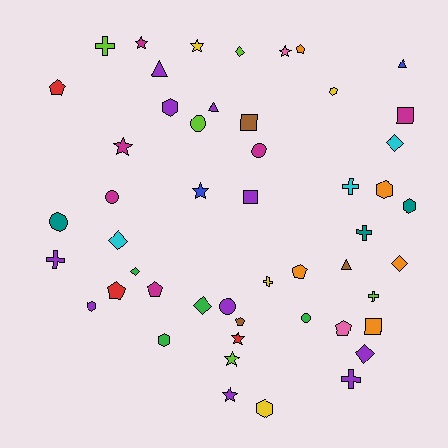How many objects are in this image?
There are 50 objects.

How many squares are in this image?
There are 4 squares.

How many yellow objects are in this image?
There are 4 yellow objects.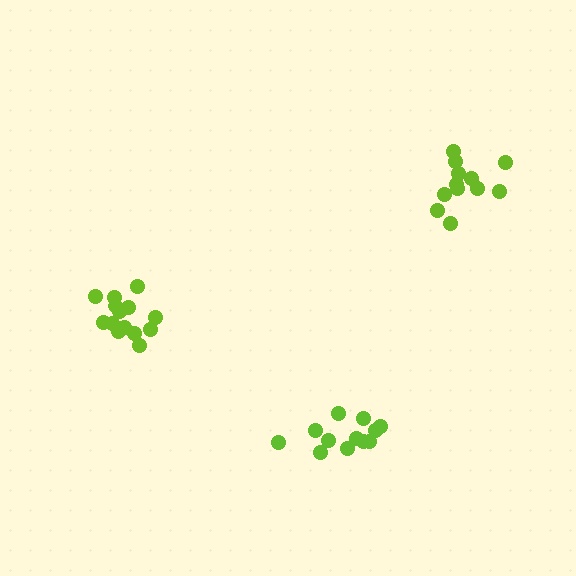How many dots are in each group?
Group 1: 12 dots, Group 2: 12 dots, Group 3: 14 dots (38 total).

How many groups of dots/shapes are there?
There are 3 groups.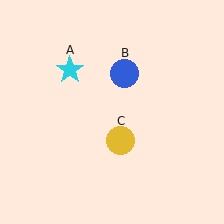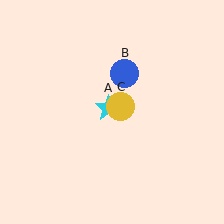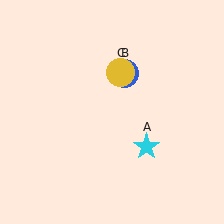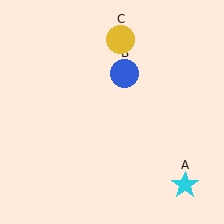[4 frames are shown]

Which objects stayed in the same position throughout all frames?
Blue circle (object B) remained stationary.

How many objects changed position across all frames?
2 objects changed position: cyan star (object A), yellow circle (object C).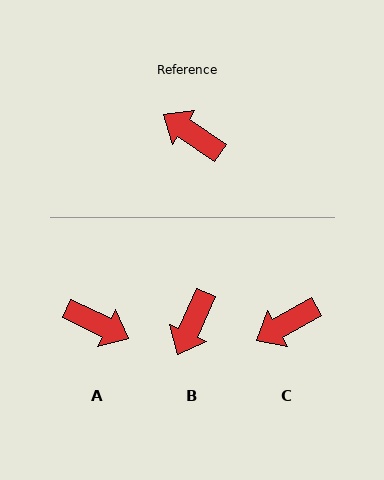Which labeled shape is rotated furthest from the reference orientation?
A, about 172 degrees away.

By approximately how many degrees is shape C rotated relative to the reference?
Approximately 64 degrees counter-clockwise.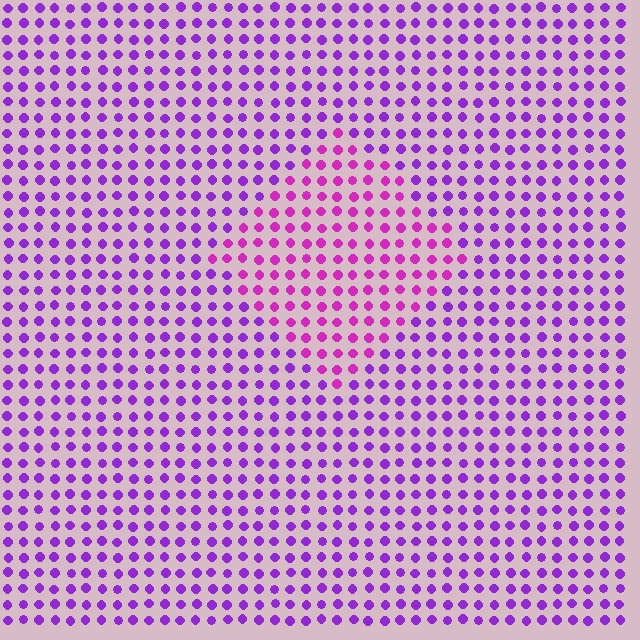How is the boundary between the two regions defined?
The boundary is defined purely by a slight shift in hue (about 30 degrees). Spacing, size, and orientation are identical on both sides.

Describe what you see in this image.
The image is filled with small purple elements in a uniform arrangement. A diamond-shaped region is visible where the elements are tinted to a slightly different hue, forming a subtle color boundary.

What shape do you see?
I see a diamond.